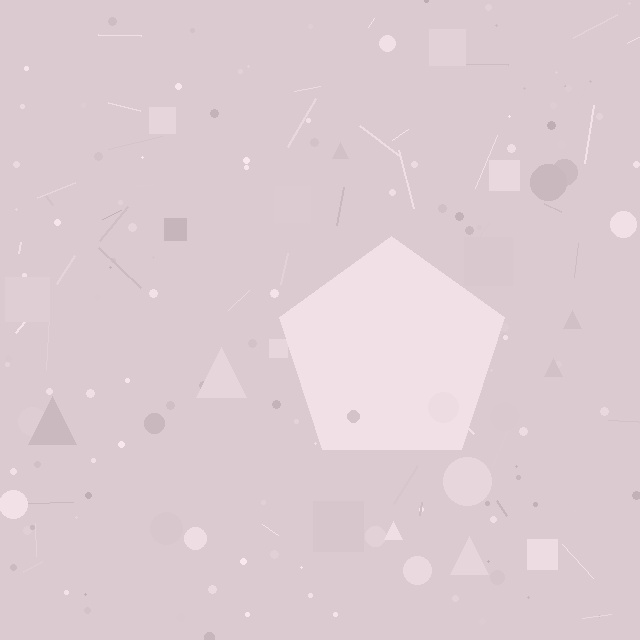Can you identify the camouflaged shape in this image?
The camouflaged shape is a pentagon.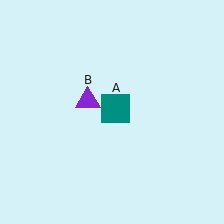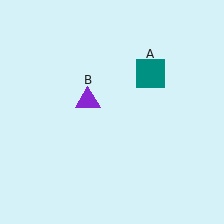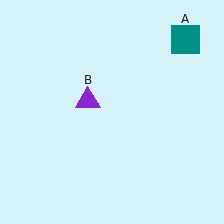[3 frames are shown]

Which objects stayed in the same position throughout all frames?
Purple triangle (object B) remained stationary.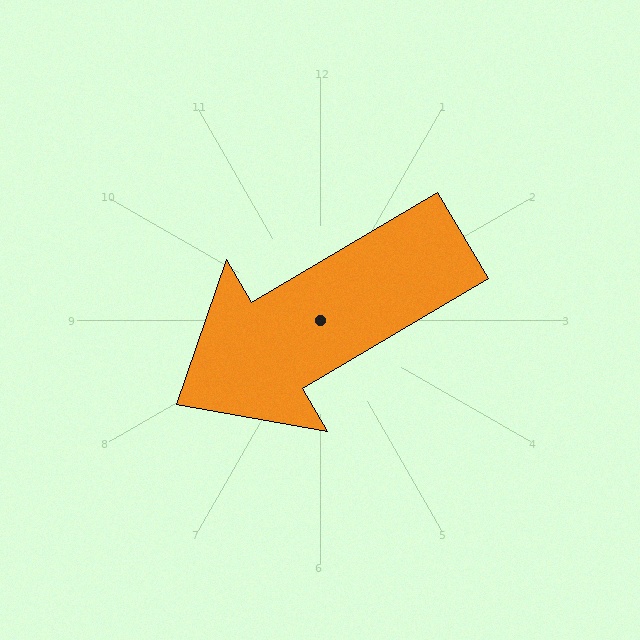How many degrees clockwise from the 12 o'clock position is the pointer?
Approximately 239 degrees.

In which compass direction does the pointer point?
Southwest.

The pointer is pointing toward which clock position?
Roughly 8 o'clock.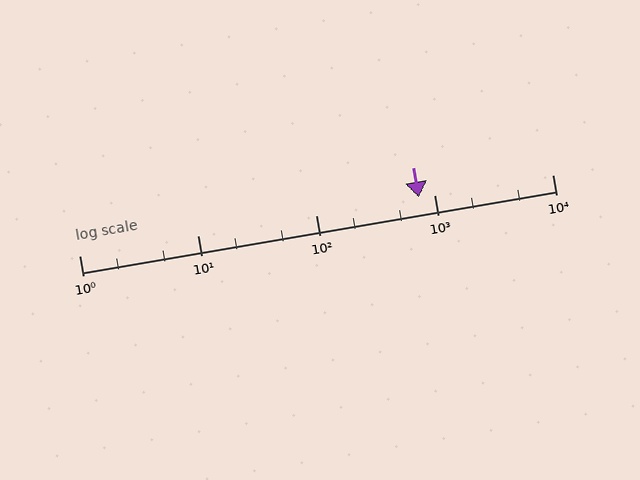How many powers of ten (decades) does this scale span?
The scale spans 4 decades, from 1 to 10000.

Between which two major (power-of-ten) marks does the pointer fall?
The pointer is between 100 and 1000.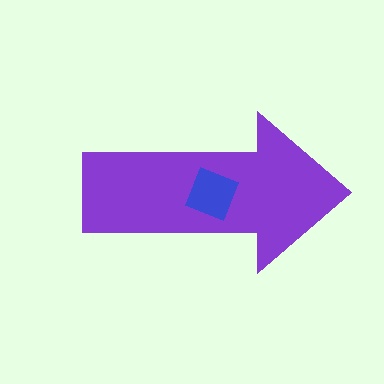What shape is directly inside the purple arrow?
The blue square.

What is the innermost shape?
The blue square.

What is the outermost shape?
The purple arrow.